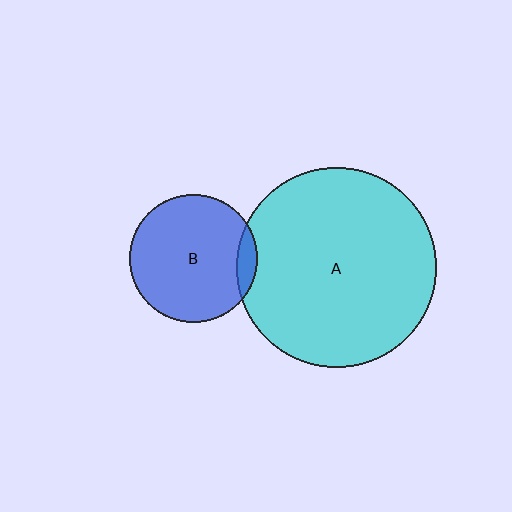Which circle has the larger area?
Circle A (cyan).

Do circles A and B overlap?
Yes.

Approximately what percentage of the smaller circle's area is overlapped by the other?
Approximately 10%.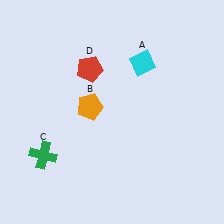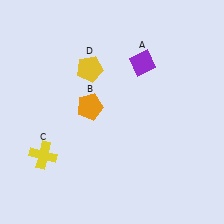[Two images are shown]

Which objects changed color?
A changed from cyan to purple. C changed from green to yellow. D changed from red to yellow.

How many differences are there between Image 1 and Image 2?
There are 3 differences between the two images.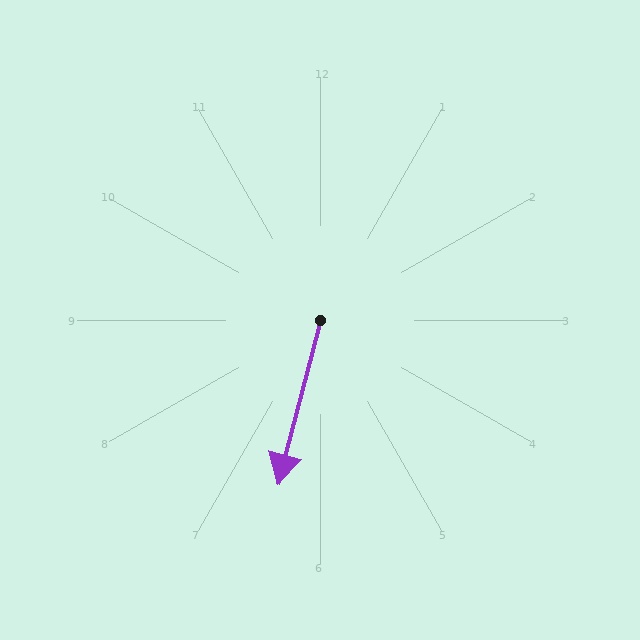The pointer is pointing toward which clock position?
Roughly 6 o'clock.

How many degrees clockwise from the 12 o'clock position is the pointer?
Approximately 195 degrees.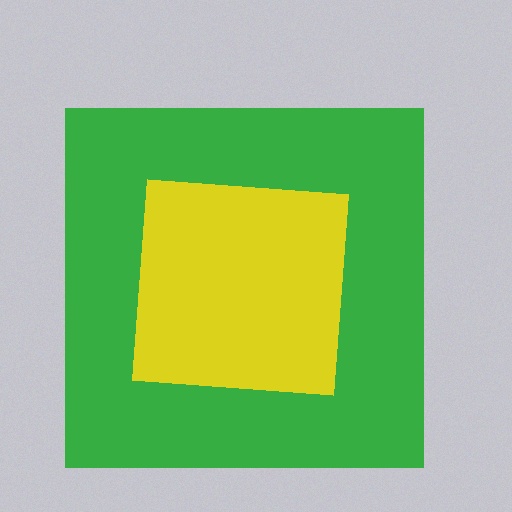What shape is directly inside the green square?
The yellow square.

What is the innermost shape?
The yellow square.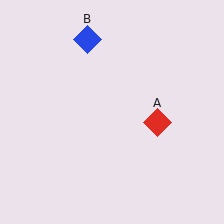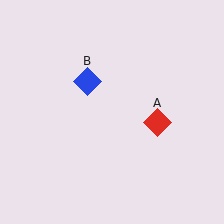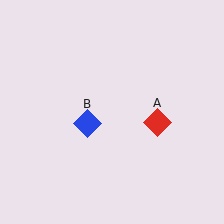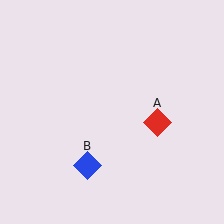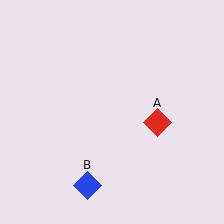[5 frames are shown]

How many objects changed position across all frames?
1 object changed position: blue diamond (object B).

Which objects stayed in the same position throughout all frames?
Red diamond (object A) remained stationary.